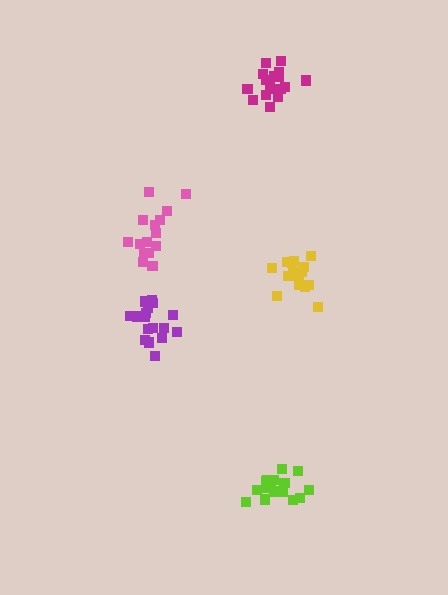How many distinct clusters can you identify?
There are 5 distinct clusters.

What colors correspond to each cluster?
The clusters are colored: lime, purple, yellow, magenta, pink.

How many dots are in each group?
Group 1: 18 dots, Group 2: 17 dots, Group 3: 17 dots, Group 4: 17 dots, Group 5: 15 dots (84 total).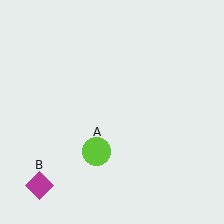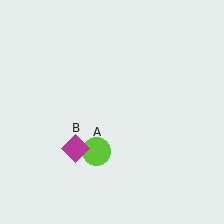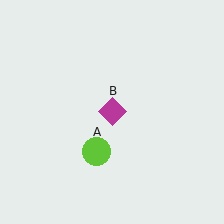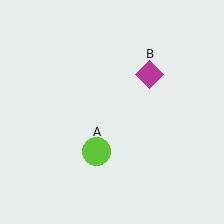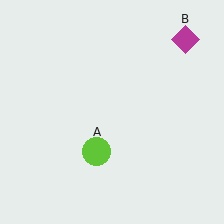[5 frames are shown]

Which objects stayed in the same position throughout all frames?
Lime circle (object A) remained stationary.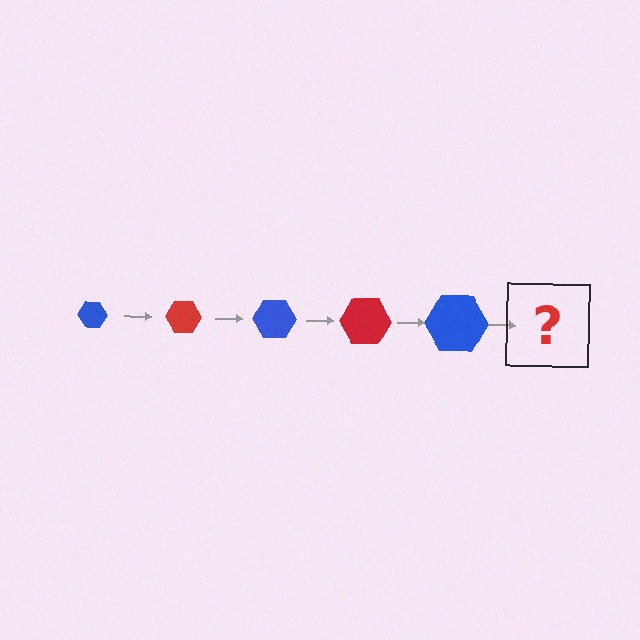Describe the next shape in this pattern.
It should be a red hexagon, larger than the previous one.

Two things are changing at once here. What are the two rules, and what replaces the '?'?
The two rules are that the hexagon grows larger each step and the color cycles through blue and red. The '?' should be a red hexagon, larger than the previous one.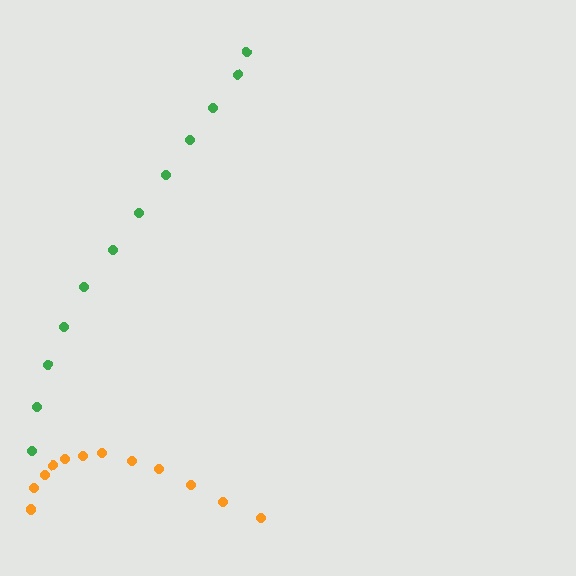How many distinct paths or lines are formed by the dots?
There are 2 distinct paths.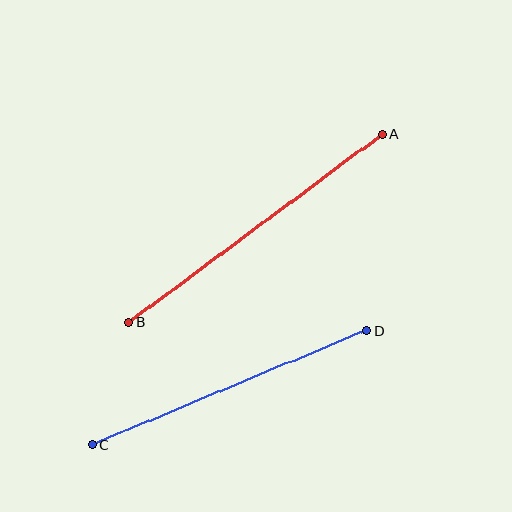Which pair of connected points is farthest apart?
Points A and B are farthest apart.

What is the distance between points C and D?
The distance is approximately 297 pixels.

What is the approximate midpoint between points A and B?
The midpoint is at approximately (255, 228) pixels.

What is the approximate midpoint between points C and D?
The midpoint is at approximately (230, 387) pixels.